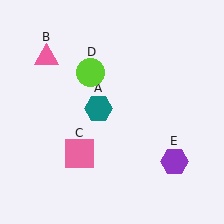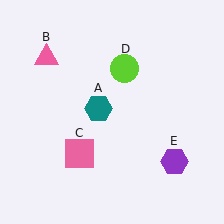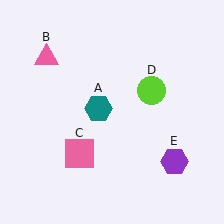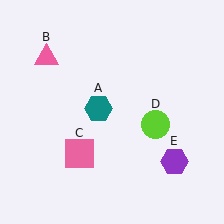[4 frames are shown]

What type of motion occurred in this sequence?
The lime circle (object D) rotated clockwise around the center of the scene.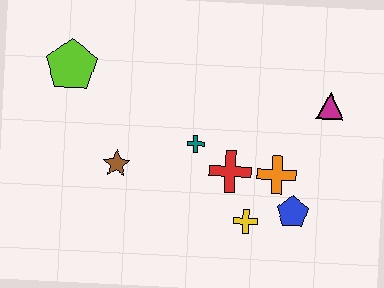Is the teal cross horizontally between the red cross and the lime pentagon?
Yes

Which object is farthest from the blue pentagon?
The lime pentagon is farthest from the blue pentagon.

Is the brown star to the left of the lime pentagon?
No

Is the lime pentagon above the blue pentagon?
Yes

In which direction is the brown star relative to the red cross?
The brown star is to the left of the red cross.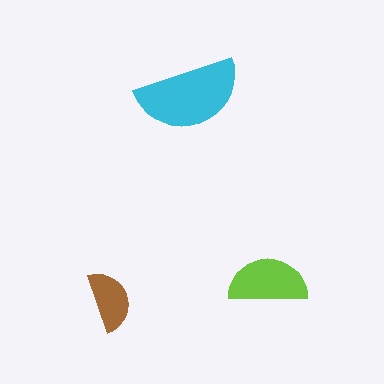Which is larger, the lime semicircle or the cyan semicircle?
The cyan one.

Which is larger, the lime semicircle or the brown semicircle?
The lime one.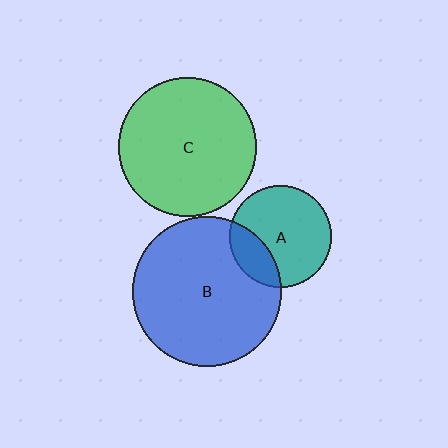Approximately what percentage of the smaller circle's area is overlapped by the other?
Approximately 25%.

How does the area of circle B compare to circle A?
Approximately 2.1 times.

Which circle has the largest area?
Circle B (blue).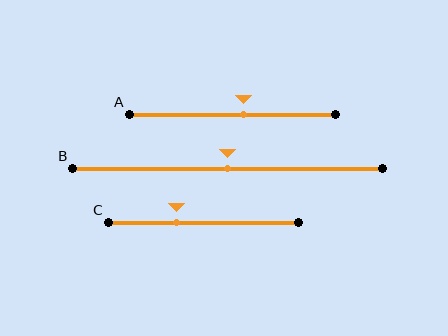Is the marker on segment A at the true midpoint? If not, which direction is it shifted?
No, the marker on segment A is shifted to the right by about 5% of the segment length.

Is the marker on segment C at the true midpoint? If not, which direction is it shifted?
No, the marker on segment C is shifted to the left by about 14% of the segment length.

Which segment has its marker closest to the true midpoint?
Segment B has its marker closest to the true midpoint.